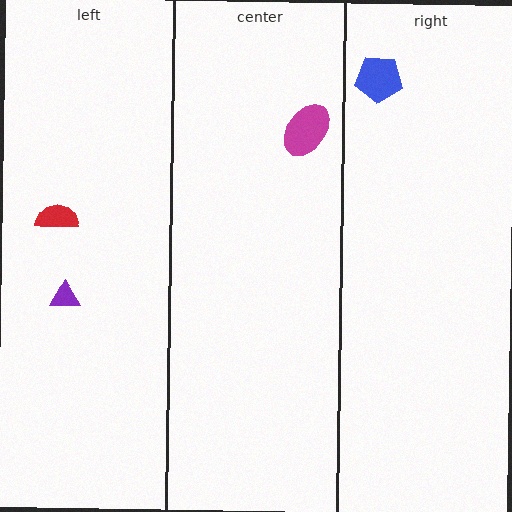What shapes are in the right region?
The blue pentagon.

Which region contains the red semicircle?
The left region.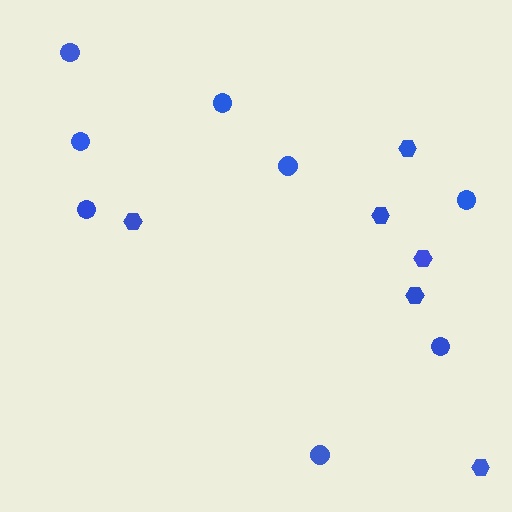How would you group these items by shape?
There are 2 groups: one group of hexagons (6) and one group of circles (8).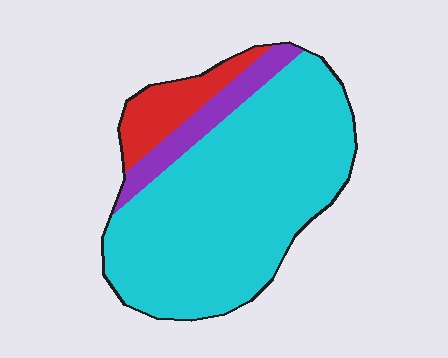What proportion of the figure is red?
Red takes up less than a sixth of the figure.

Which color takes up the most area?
Cyan, at roughly 75%.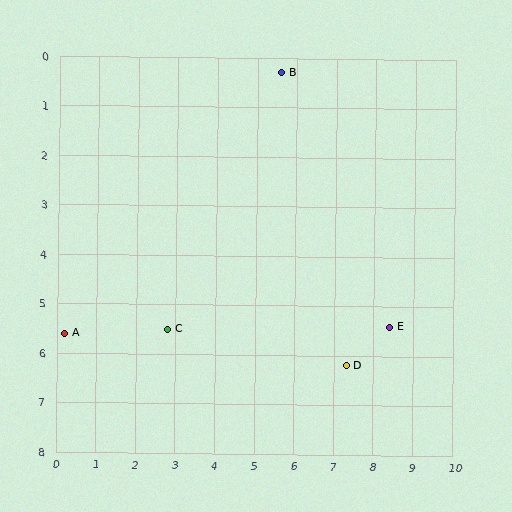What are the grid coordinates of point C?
Point C is at approximately (2.8, 5.5).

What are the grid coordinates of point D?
Point D is at approximately (7.3, 6.2).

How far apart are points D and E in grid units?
Points D and E are about 1.4 grid units apart.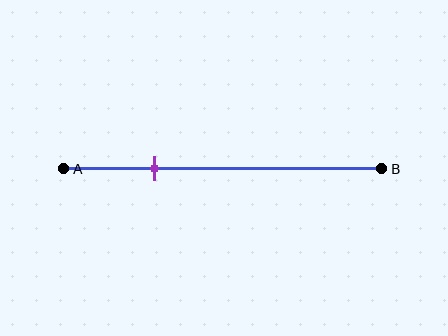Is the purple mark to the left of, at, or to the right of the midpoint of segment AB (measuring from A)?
The purple mark is to the left of the midpoint of segment AB.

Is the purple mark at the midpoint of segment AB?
No, the mark is at about 30% from A, not at the 50% midpoint.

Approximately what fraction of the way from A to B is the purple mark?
The purple mark is approximately 30% of the way from A to B.